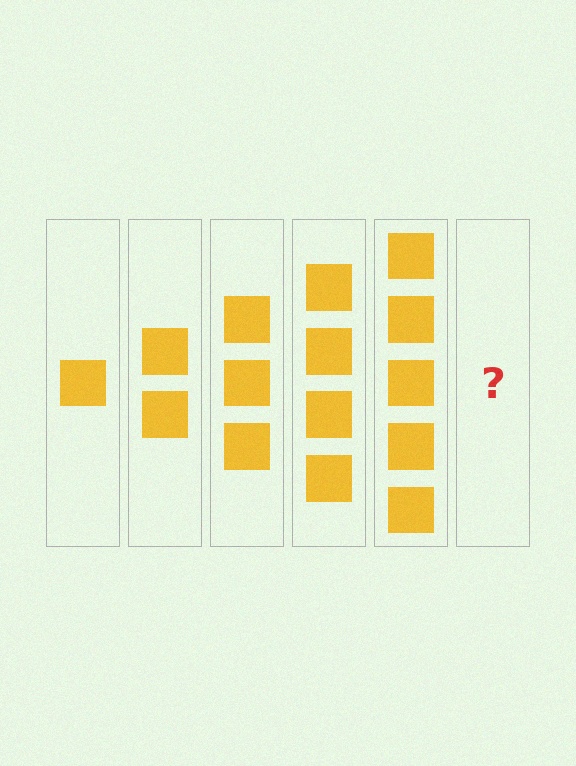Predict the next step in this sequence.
The next step is 6 squares.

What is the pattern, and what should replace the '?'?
The pattern is that each step adds one more square. The '?' should be 6 squares.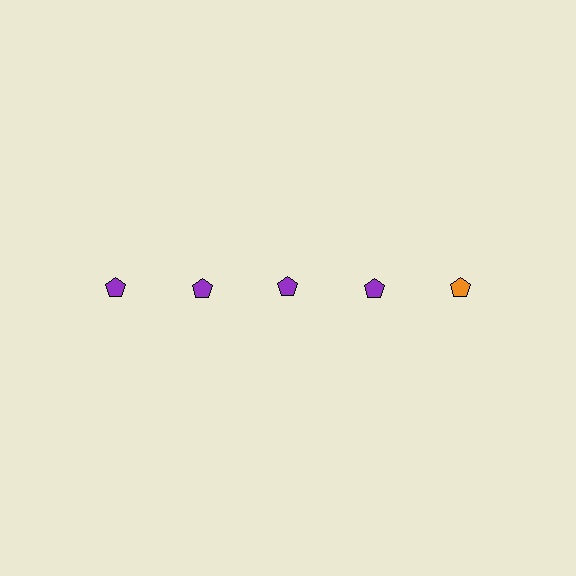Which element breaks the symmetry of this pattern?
The orange pentagon in the top row, rightmost column breaks the symmetry. All other shapes are purple pentagons.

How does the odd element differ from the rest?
It has a different color: orange instead of purple.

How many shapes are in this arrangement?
There are 5 shapes arranged in a grid pattern.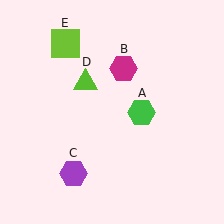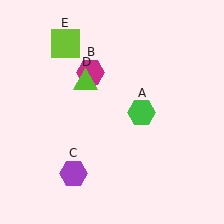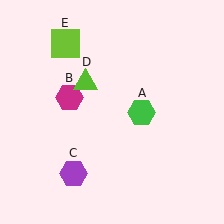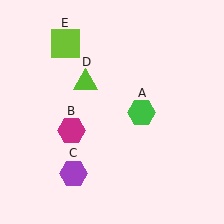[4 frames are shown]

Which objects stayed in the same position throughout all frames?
Green hexagon (object A) and purple hexagon (object C) and lime triangle (object D) and lime square (object E) remained stationary.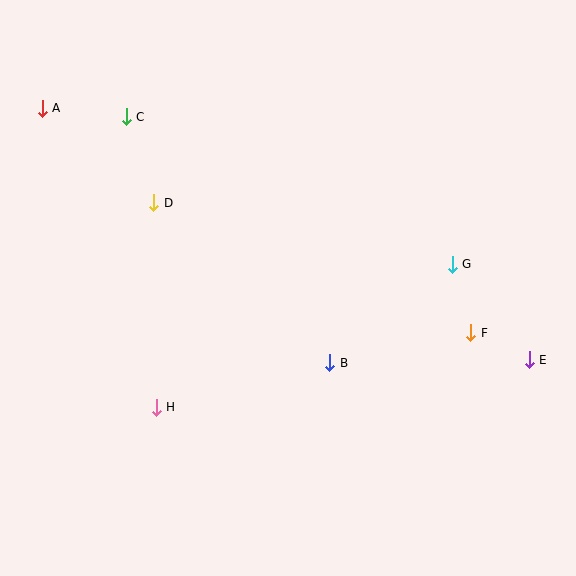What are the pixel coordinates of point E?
Point E is at (529, 360).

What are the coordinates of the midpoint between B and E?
The midpoint between B and E is at (429, 361).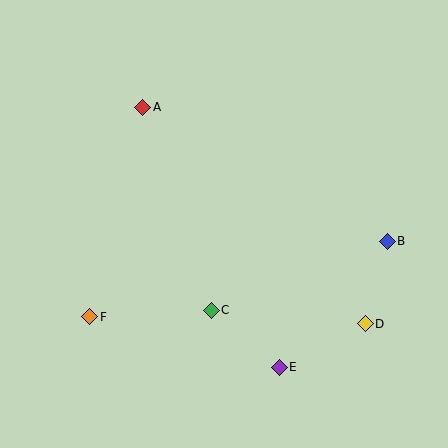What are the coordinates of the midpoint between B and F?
The midpoint between B and F is at (239, 279).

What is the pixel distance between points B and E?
The distance between B and E is 166 pixels.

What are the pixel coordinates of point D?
Point D is at (365, 324).